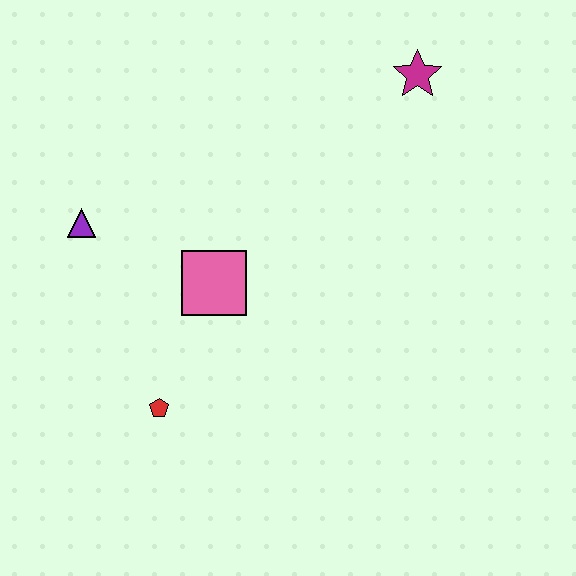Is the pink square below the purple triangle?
Yes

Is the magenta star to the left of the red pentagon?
No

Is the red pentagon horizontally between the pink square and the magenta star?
No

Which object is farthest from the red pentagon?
The magenta star is farthest from the red pentagon.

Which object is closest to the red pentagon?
The pink square is closest to the red pentagon.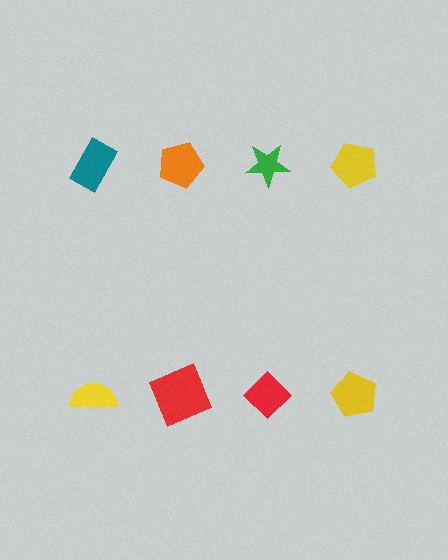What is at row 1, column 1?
A teal rectangle.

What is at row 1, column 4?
A yellow pentagon.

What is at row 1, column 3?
A green star.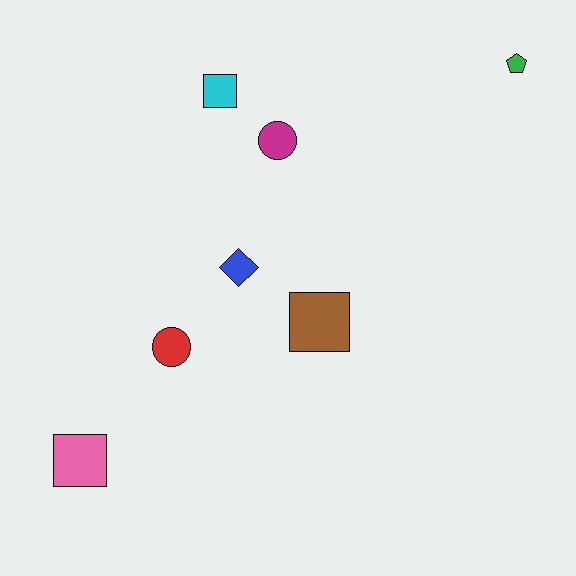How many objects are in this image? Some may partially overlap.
There are 7 objects.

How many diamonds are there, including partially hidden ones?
There is 1 diamond.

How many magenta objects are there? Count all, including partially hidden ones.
There is 1 magenta object.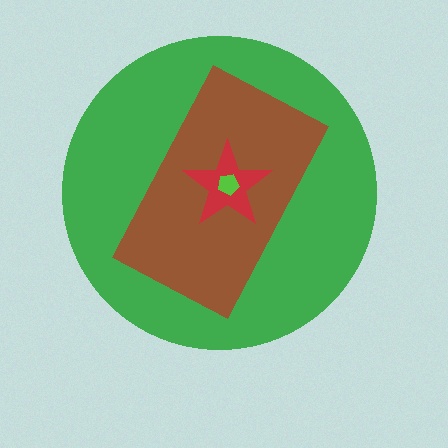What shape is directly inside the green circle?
The brown rectangle.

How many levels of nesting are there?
4.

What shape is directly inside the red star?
The lime pentagon.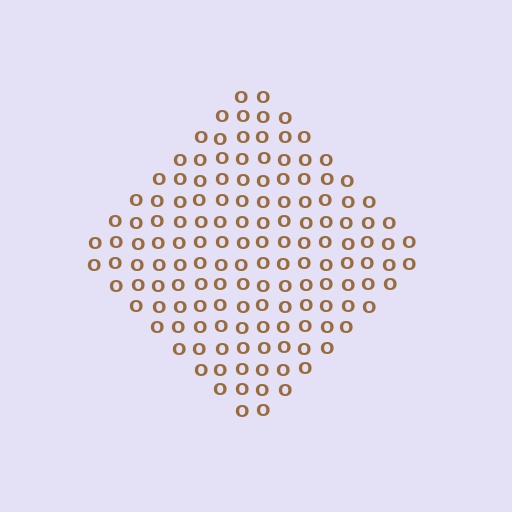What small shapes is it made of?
It is made of small letter O's.